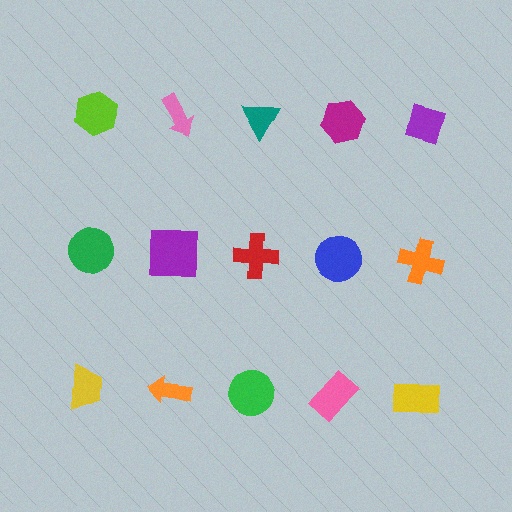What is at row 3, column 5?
A yellow rectangle.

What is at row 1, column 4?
A magenta hexagon.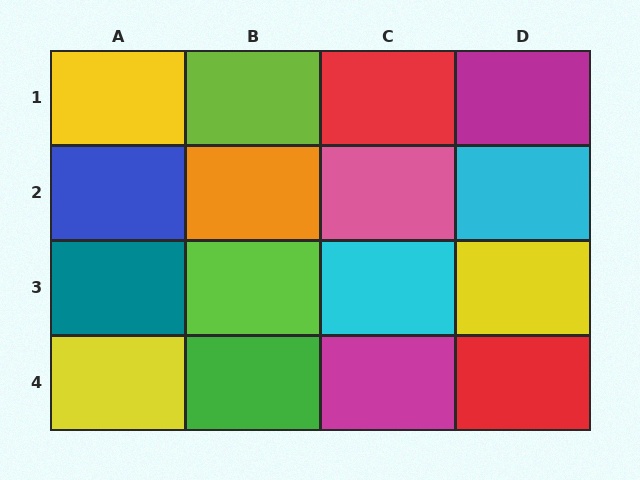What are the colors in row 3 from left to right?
Teal, lime, cyan, yellow.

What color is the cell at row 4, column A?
Yellow.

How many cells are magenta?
2 cells are magenta.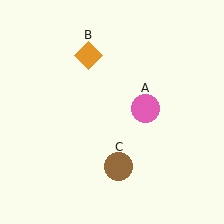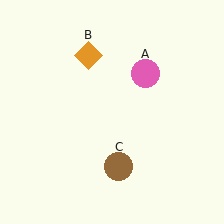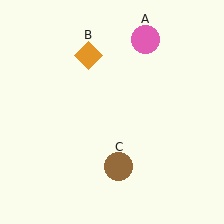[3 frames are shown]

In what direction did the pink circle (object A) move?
The pink circle (object A) moved up.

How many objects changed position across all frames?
1 object changed position: pink circle (object A).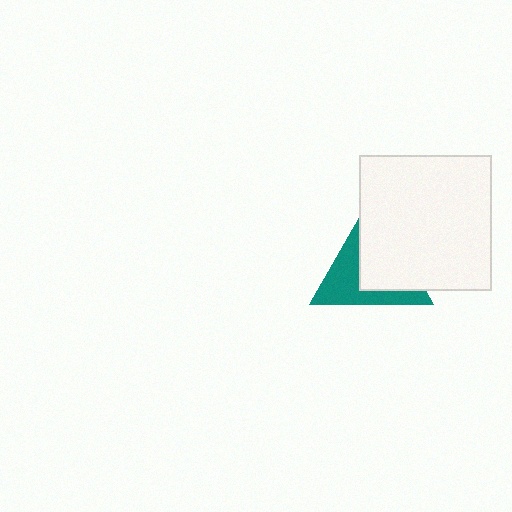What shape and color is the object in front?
The object in front is a white rectangle.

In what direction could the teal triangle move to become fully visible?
The teal triangle could move left. That would shift it out from behind the white rectangle entirely.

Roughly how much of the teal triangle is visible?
About half of it is visible (roughly 47%).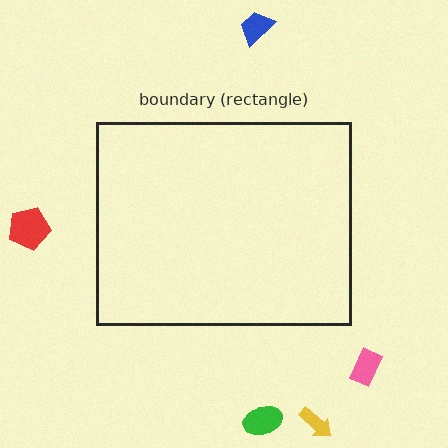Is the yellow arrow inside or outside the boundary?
Outside.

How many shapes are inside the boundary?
0 inside, 5 outside.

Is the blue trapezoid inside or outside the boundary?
Outside.